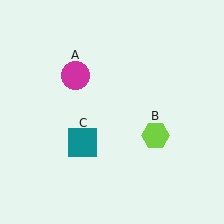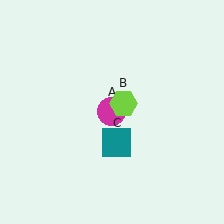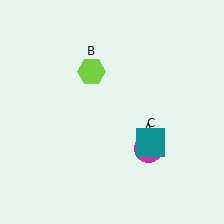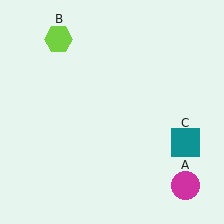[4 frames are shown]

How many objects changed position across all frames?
3 objects changed position: magenta circle (object A), lime hexagon (object B), teal square (object C).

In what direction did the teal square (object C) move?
The teal square (object C) moved right.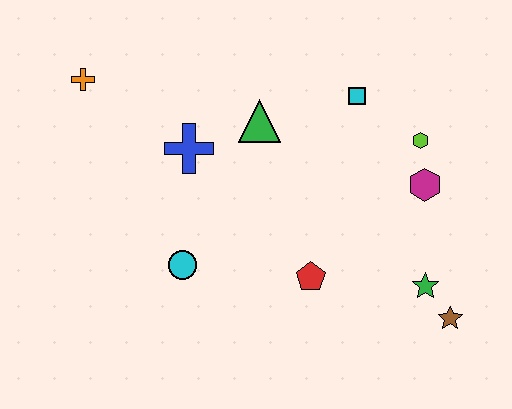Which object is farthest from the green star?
The orange cross is farthest from the green star.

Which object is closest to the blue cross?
The green triangle is closest to the blue cross.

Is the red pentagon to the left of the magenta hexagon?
Yes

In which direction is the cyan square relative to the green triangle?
The cyan square is to the right of the green triangle.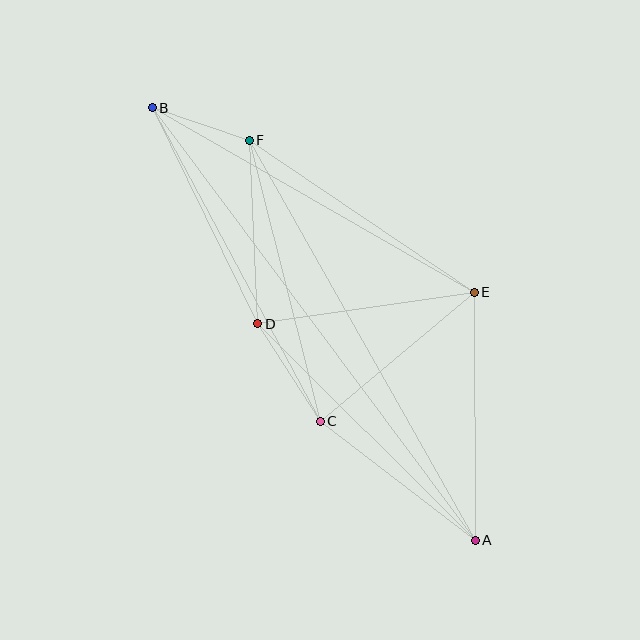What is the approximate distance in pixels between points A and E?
The distance between A and E is approximately 248 pixels.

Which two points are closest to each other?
Points B and F are closest to each other.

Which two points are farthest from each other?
Points A and B are farthest from each other.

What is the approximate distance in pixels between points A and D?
The distance between A and D is approximately 307 pixels.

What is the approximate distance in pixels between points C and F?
The distance between C and F is approximately 290 pixels.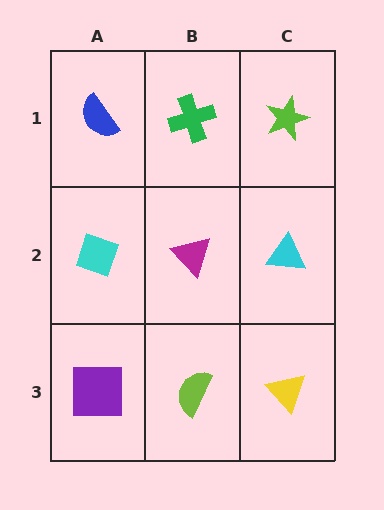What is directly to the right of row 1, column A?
A green cross.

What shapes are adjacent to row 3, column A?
A cyan diamond (row 2, column A), a lime semicircle (row 3, column B).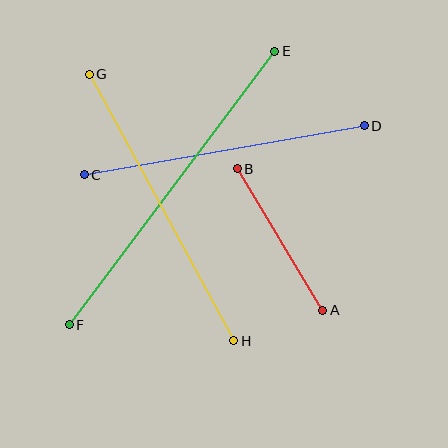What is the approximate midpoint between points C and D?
The midpoint is at approximately (224, 150) pixels.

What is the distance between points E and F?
The distance is approximately 342 pixels.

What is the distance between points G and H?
The distance is approximately 303 pixels.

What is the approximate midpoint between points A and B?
The midpoint is at approximately (280, 239) pixels.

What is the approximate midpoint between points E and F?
The midpoint is at approximately (172, 188) pixels.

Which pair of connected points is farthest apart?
Points E and F are farthest apart.